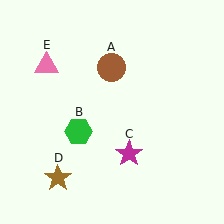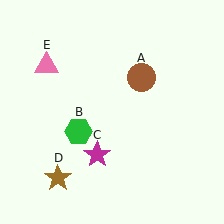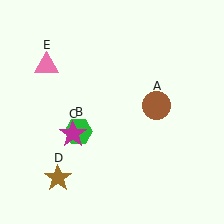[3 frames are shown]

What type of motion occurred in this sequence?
The brown circle (object A), magenta star (object C) rotated clockwise around the center of the scene.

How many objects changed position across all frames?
2 objects changed position: brown circle (object A), magenta star (object C).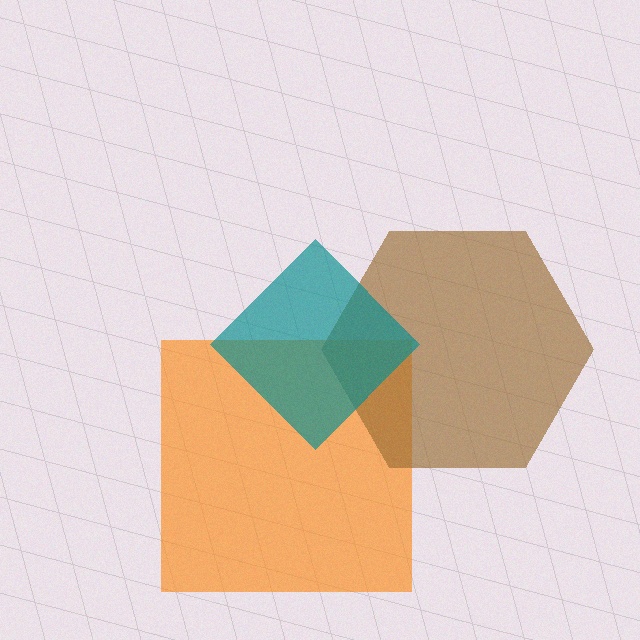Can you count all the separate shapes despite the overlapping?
Yes, there are 3 separate shapes.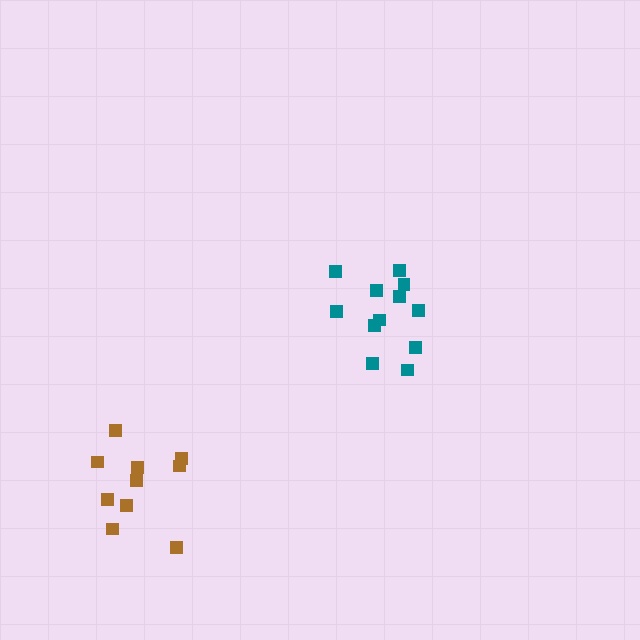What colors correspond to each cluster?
The clusters are colored: brown, teal.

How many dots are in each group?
Group 1: 10 dots, Group 2: 12 dots (22 total).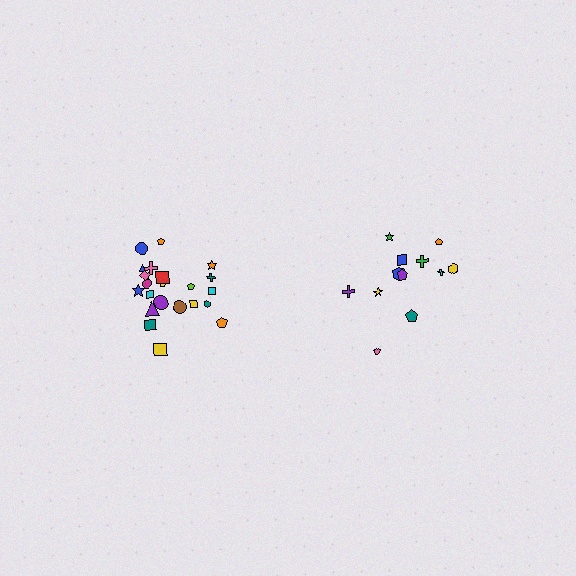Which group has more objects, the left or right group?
The left group.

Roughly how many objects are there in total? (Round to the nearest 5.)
Roughly 35 objects in total.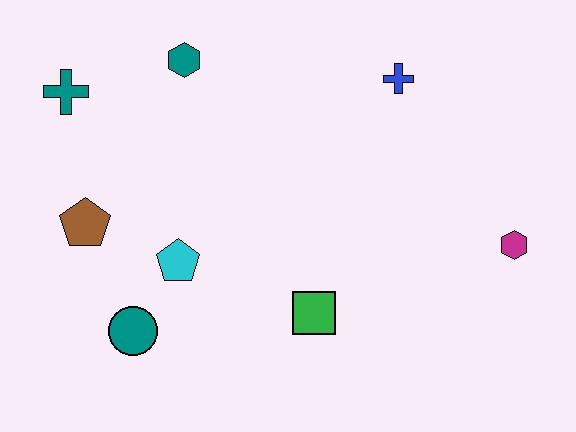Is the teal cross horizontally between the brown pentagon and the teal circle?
No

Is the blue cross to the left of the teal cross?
No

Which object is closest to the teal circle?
The cyan pentagon is closest to the teal circle.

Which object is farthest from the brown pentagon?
The magenta hexagon is farthest from the brown pentagon.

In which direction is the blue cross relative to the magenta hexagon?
The blue cross is above the magenta hexagon.